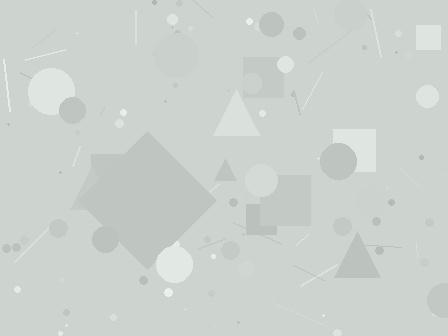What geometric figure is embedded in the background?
A diamond is embedded in the background.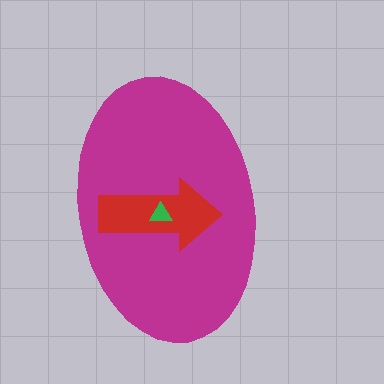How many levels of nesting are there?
3.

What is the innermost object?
The green triangle.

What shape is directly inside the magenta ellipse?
The red arrow.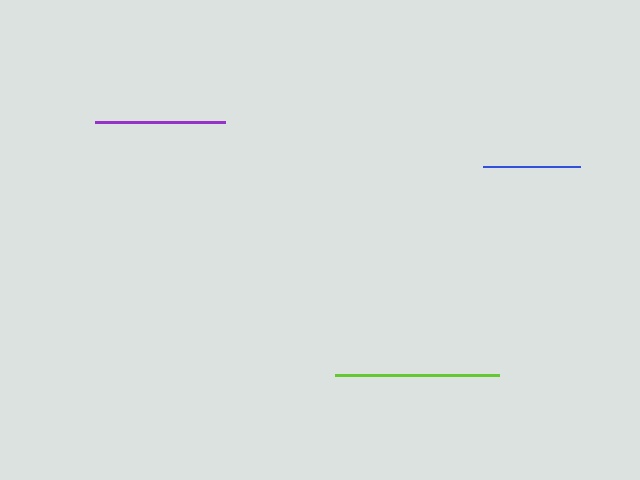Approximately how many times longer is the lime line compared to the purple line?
The lime line is approximately 1.3 times the length of the purple line.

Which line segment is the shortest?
The blue line is the shortest at approximately 98 pixels.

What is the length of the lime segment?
The lime segment is approximately 164 pixels long.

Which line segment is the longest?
The lime line is the longest at approximately 164 pixels.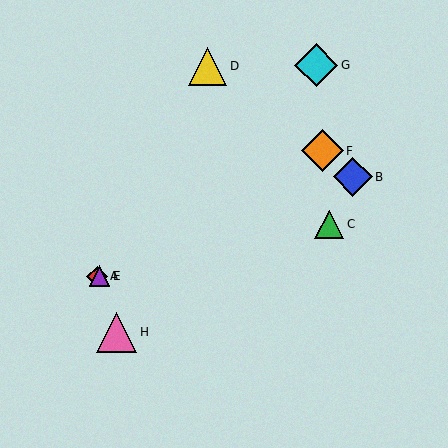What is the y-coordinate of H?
Object H is at y≈332.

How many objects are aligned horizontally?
2 objects (A, E) are aligned horizontally.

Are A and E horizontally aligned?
Yes, both are at y≈276.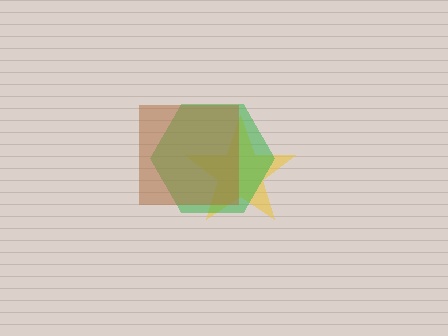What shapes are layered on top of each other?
The layered shapes are: a yellow star, a green hexagon, a brown square.